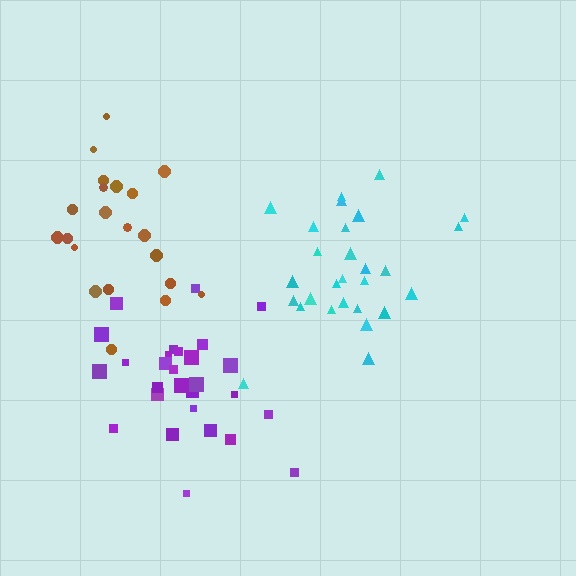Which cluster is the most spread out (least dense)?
Brown.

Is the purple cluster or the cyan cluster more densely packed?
Purple.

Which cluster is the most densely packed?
Purple.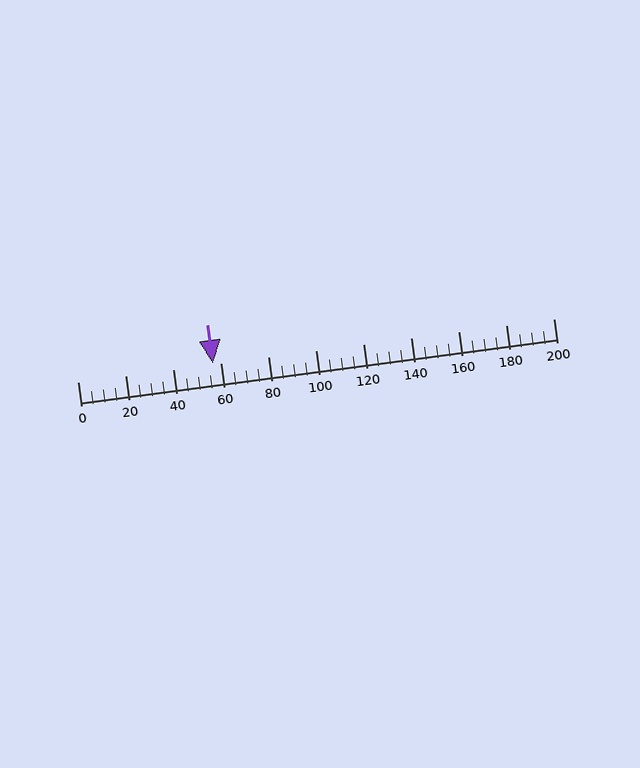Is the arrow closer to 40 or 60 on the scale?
The arrow is closer to 60.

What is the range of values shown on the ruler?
The ruler shows values from 0 to 200.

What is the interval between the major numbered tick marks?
The major tick marks are spaced 20 units apart.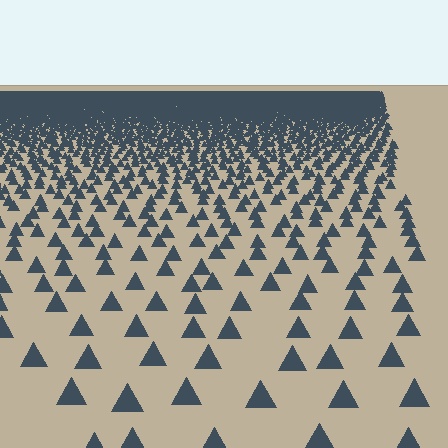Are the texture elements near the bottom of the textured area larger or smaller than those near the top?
Larger. Near the bottom, elements are closer to the viewer and appear at a bigger on-screen size.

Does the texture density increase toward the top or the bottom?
Density increases toward the top.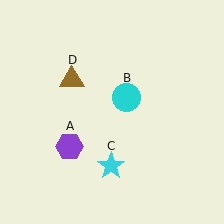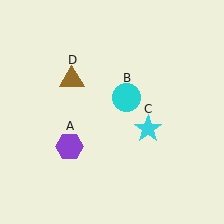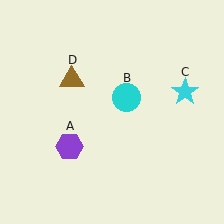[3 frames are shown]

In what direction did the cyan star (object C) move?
The cyan star (object C) moved up and to the right.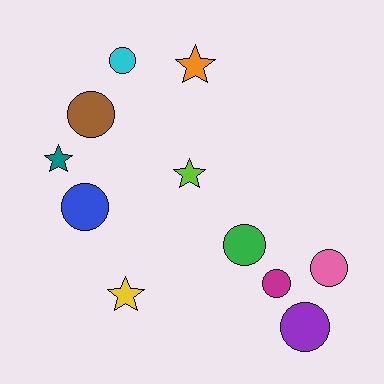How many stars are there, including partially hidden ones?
There are 4 stars.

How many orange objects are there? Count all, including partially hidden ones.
There is 1 orange object.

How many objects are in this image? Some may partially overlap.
There are 11 objects.